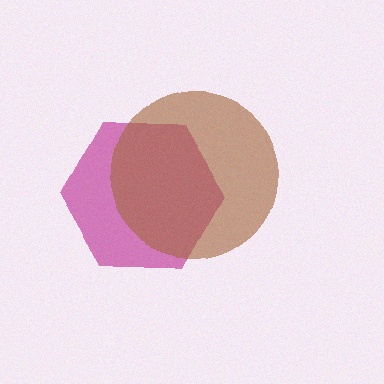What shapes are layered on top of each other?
The layered shapes are: a magenta hexagon, a brown circle.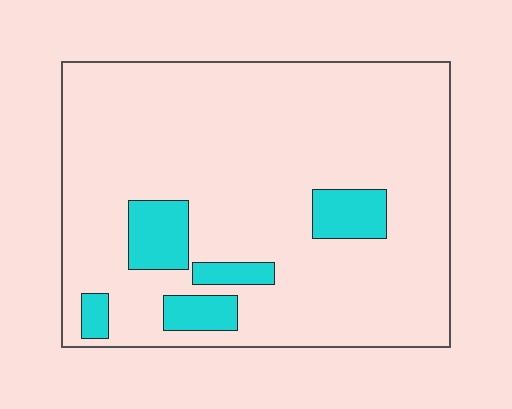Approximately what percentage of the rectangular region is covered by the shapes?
Approximately 10%.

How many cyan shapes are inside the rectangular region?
5.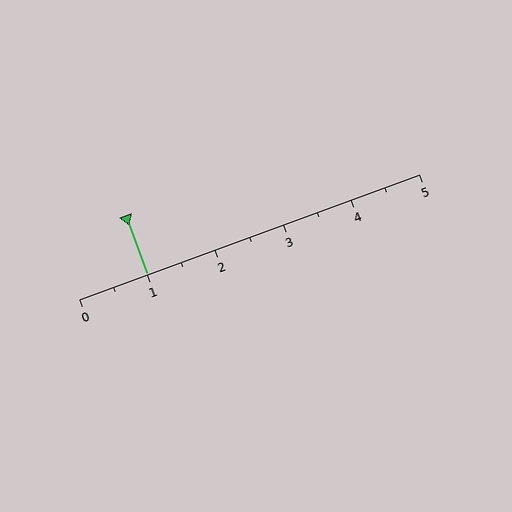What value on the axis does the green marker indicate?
The marker indicates approximately 1.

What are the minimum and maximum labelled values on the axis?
The axis runs from 0 to 5.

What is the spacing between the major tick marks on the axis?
The major ticks are spaced 1 apart.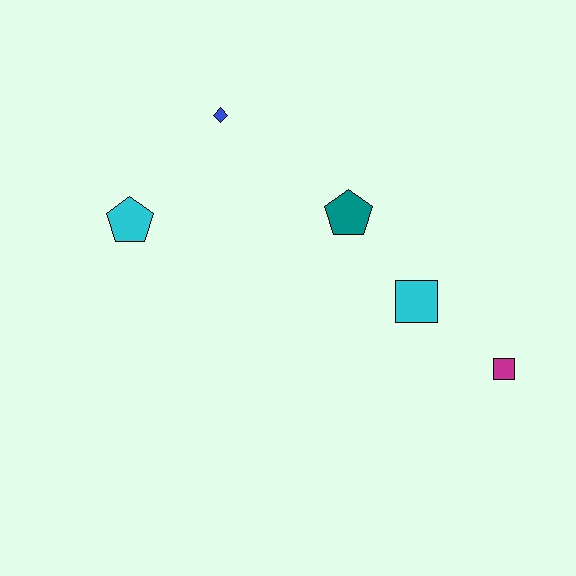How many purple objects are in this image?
There are no purple objects.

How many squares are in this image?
There are 2 squares.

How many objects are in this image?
There are 5 objects.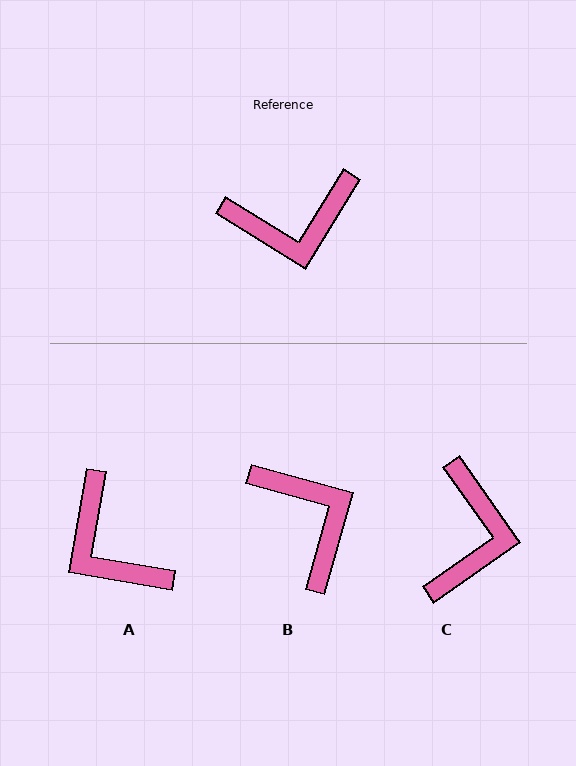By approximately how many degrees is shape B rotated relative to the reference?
Approximately 106 degrees counter-clockwise.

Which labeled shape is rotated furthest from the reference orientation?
B, about 106 degrees away.